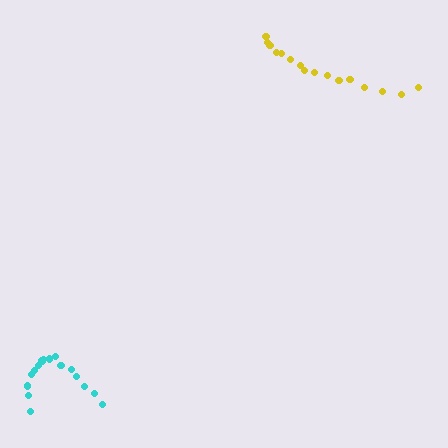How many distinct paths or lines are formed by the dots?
There are 2 distinct paths.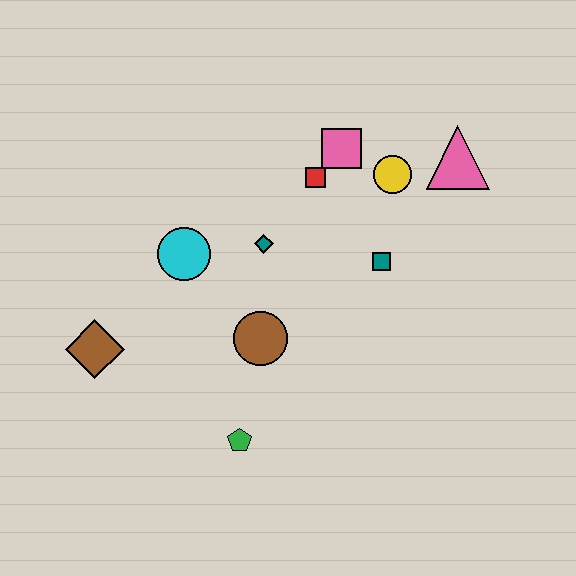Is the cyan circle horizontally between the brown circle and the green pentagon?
No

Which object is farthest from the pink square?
The brown diamond is farthest from the pink square.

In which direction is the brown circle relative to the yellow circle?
The brown circle is below the yellow circle.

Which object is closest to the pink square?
The red square is closest to the pink square.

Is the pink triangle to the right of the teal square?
Yes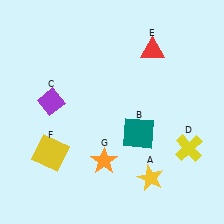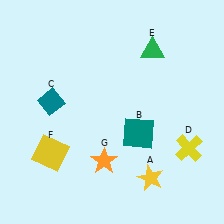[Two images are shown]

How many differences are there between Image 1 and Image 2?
There are 2 differences between the two images.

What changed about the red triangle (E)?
In Image 1, E is red. In Image 2, it changed to green.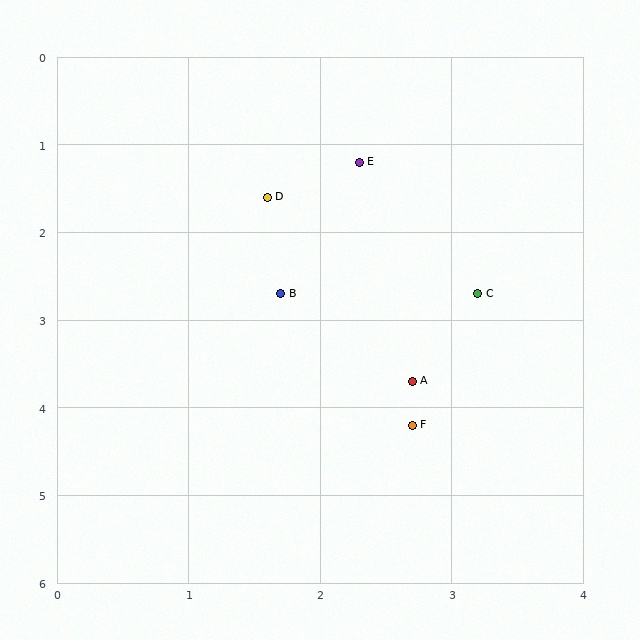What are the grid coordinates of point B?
Point B is at approximately (1.7, 2.7).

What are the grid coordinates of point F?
Point F is at approximately (2.7, 4.2).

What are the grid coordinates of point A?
Point A is at approximately (2.7, 3.7).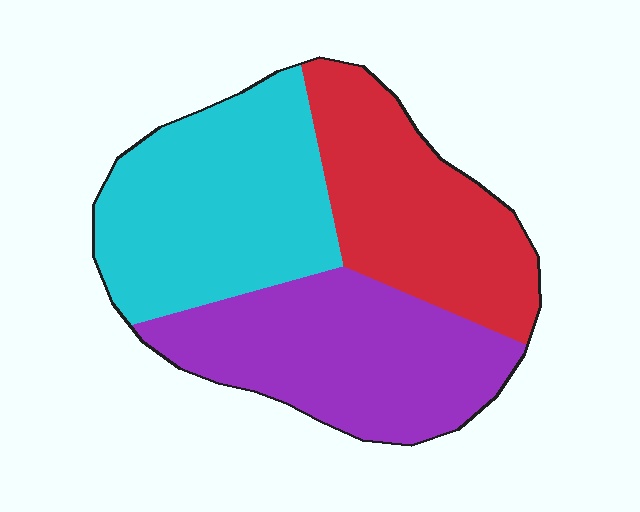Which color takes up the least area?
Red, at roughly 30%.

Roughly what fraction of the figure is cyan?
Cyan takes up between a third and a half of the figure.